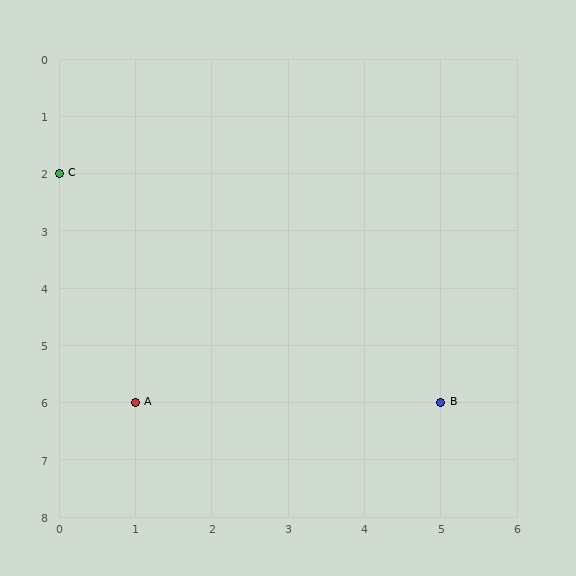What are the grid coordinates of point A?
Point A is at grid coordinates (1, 6).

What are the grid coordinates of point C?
Point C is at grid coordinates (0, 2).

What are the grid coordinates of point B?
Point B is at grid coordinates (5, 6).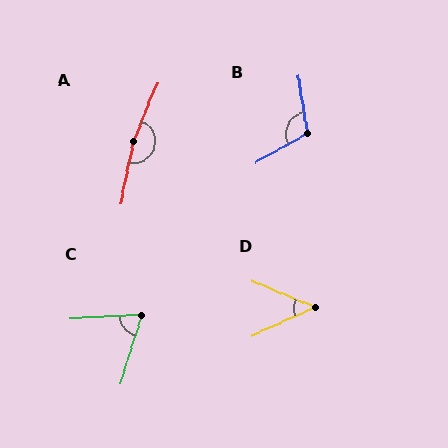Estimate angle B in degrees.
Approximately 110 degrees.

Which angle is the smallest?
D, at approximately 47 degrees.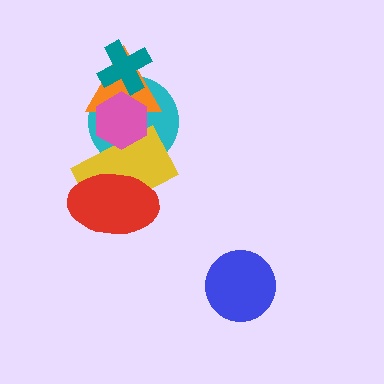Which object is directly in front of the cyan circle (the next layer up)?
The yellow rectangle is directly in front of the cyan circle.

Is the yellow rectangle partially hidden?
Yes, it is partially covered by another shape.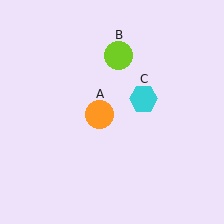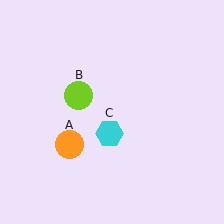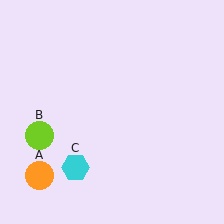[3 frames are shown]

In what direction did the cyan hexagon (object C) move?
The cyan hexagon (object C) moved down and to the left.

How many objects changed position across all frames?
3 objects changed position: orange circle (object A), lime circle (object B), cyan hexagon (object C).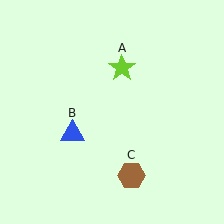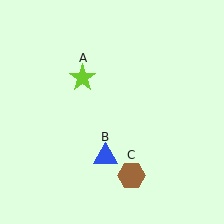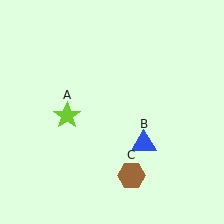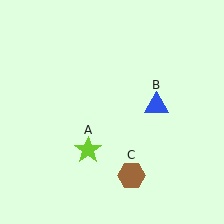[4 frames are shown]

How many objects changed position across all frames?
2 objects changed position: lime star (object A), blue triangle (object B).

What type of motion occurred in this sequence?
The lime star (object A), blue triangle (object B) rotated counterclockwise around the center of the scene.